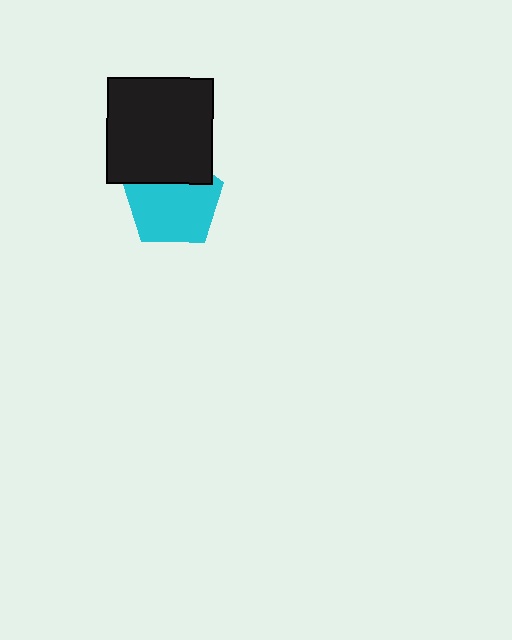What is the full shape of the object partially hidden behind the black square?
The partially hidden object is a cyan pentagon.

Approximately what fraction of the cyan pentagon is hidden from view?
Roughly 31% of the cyan pentagon is hidden behind the black square.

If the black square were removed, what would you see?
You would see the complete cyan pentagon.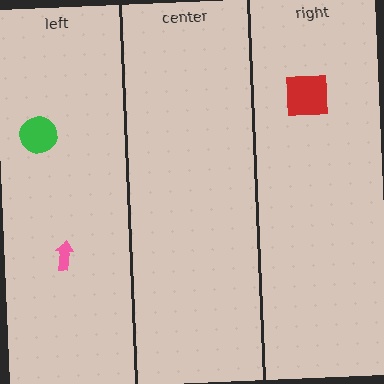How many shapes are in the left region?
2.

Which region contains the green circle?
The left region.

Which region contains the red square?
The right region.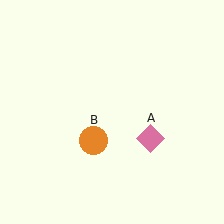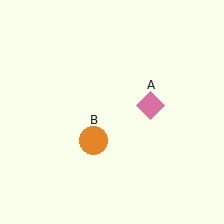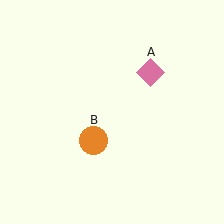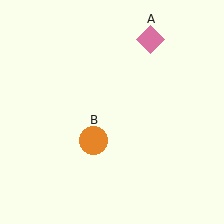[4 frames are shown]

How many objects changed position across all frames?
1 object changed position: pink diamond (object A).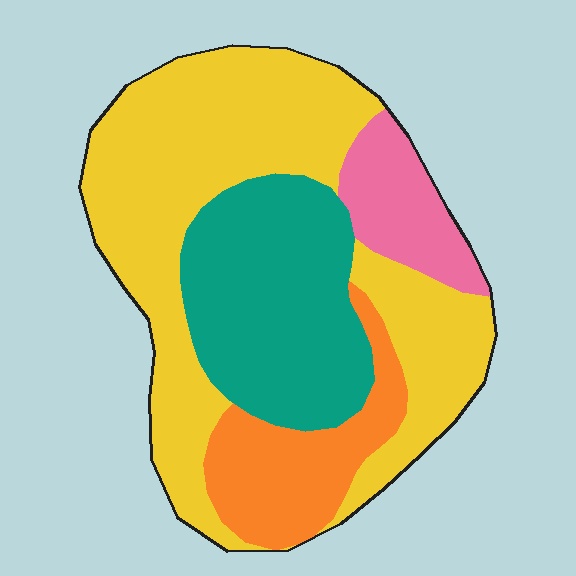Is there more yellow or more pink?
Yellow.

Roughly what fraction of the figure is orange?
Orange covers 14% of the figure.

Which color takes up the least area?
Pink, at roughly 10%.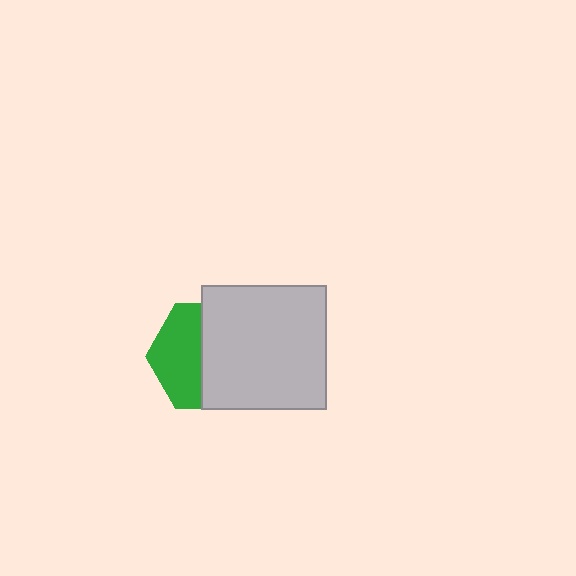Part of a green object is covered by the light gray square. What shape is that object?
It is a hexagon.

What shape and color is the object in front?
The object in front is a light gray square.